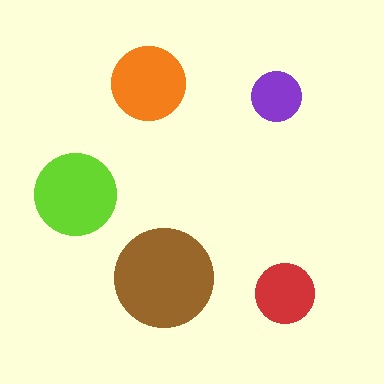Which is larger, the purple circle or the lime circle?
The lime one.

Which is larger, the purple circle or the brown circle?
The brown one.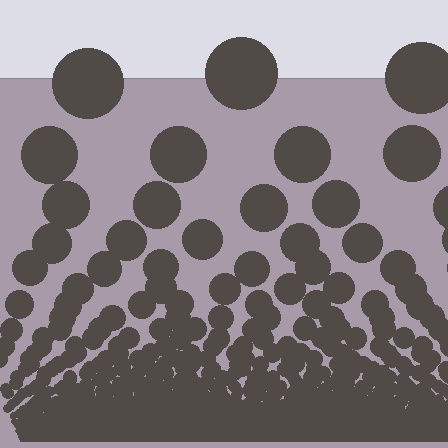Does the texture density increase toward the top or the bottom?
Density increases toward the bottom.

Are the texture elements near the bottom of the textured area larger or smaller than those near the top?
Smaller. The gradient is inverted — elements near the bottom are smaller and denser.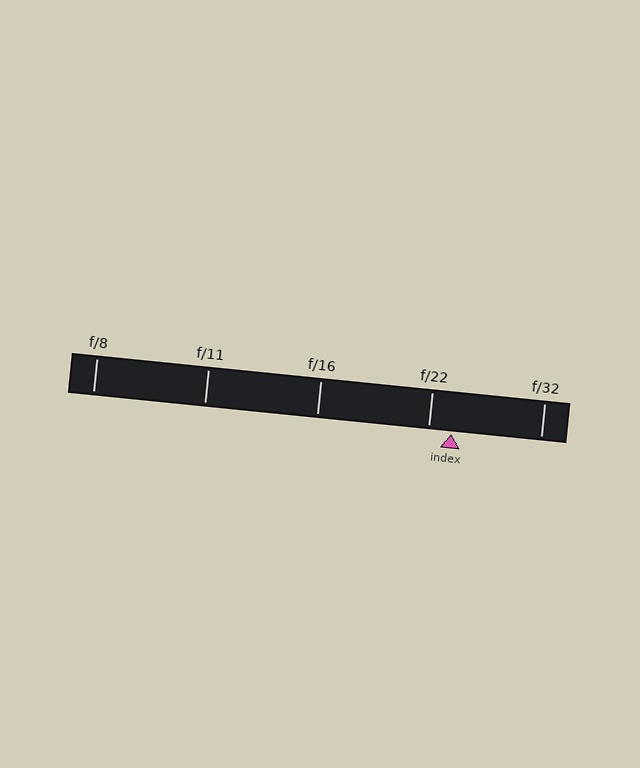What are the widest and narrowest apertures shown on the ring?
The widest aperture shown is f/8 and the narrowest is f/32.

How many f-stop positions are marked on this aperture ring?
There are 5 f-stop positions marked.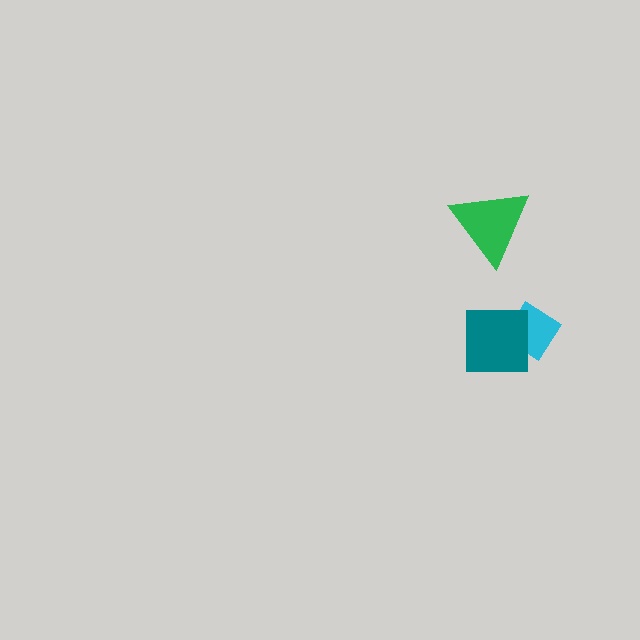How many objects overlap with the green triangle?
0 objects overlap with the green triangle.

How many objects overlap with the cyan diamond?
1 object overlaps with the cyan diamond.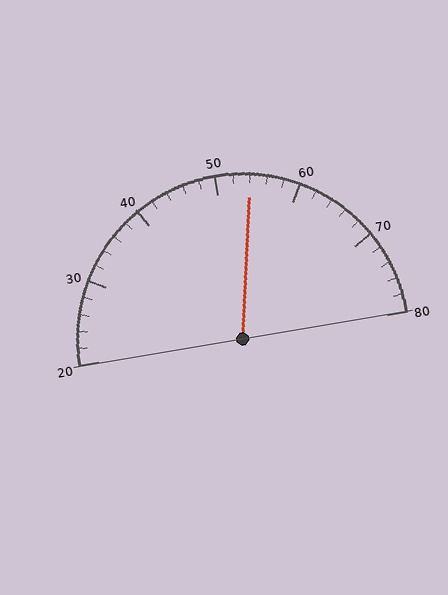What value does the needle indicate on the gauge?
The needle indicates approximately 54.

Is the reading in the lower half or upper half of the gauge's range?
The reading is in the upper half of the range (20 to 80).